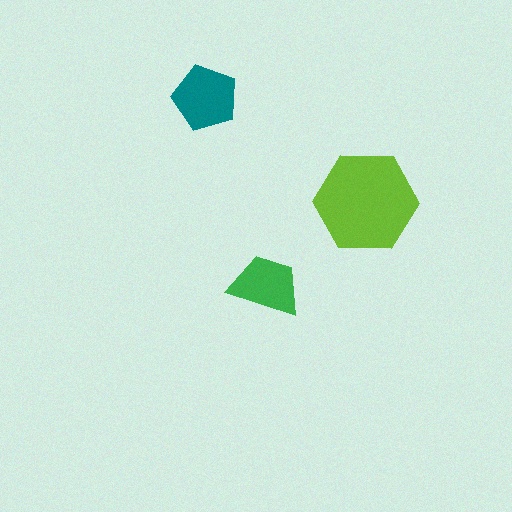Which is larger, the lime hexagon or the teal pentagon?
The lime hexagon.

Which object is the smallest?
The green trapezoid.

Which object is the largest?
The lime hexagon.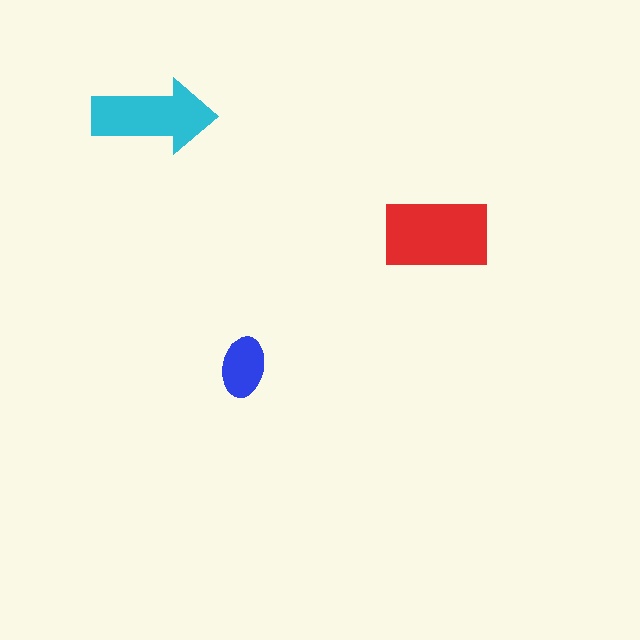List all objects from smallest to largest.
The blue ellipse, the cyan arrow, the red rectangle.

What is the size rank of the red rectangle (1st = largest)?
1st.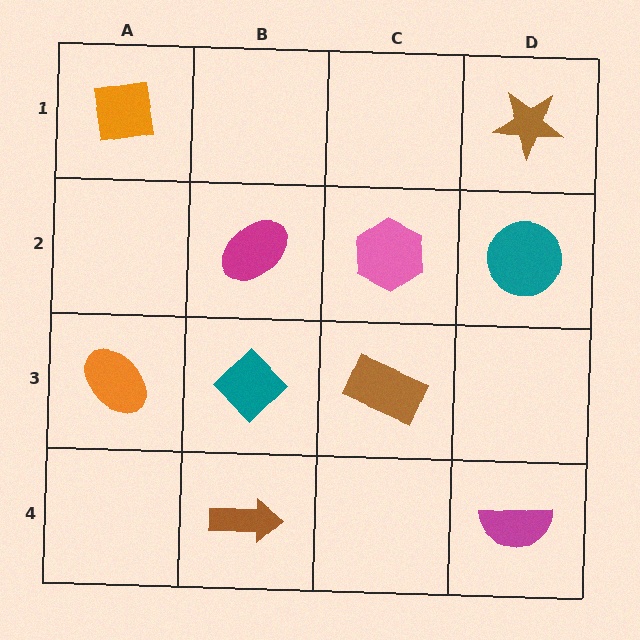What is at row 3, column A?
An orange ellipse.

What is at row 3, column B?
A teal diamond.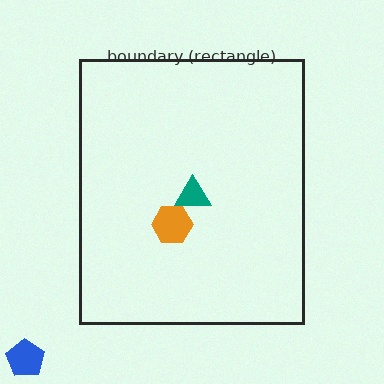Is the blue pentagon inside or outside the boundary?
Outside.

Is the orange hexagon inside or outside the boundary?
Inside.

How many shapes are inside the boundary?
2 inside, 1 outside.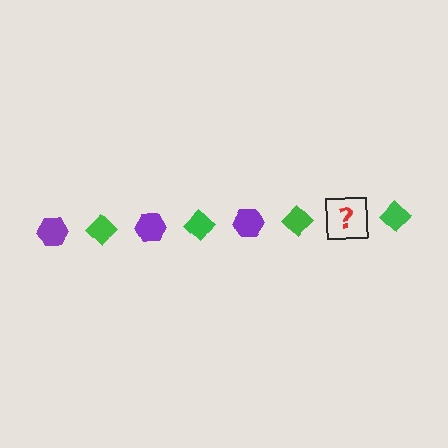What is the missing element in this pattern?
The missing element is a purple hexagon.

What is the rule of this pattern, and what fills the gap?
The rule is that the pattern alternates between purple hexagon and green diamond. The gap should be filled with a purple hexagon.